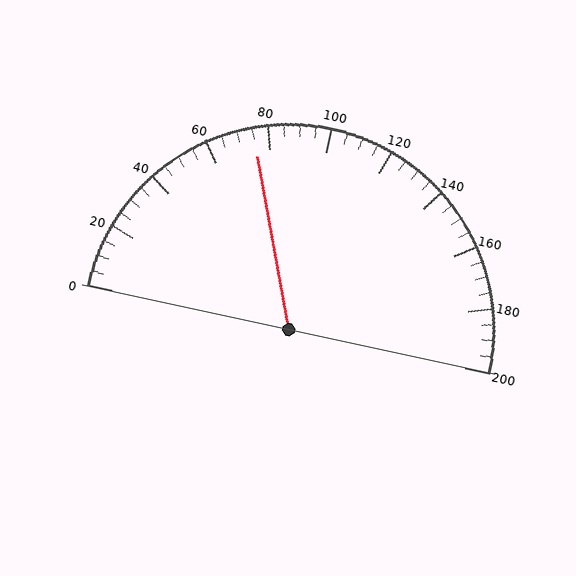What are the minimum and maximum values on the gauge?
The gauge ranges from 0 to 200.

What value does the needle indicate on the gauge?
The needle indicates approximately 75.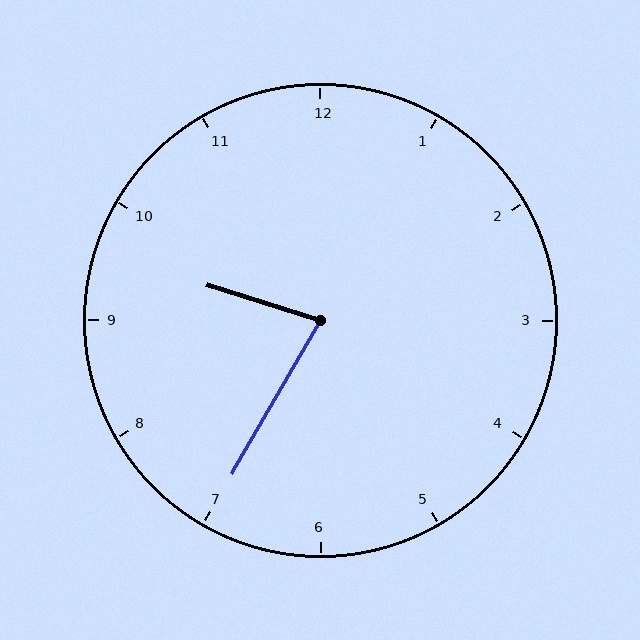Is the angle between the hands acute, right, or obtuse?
It is acute.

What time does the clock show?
9:35.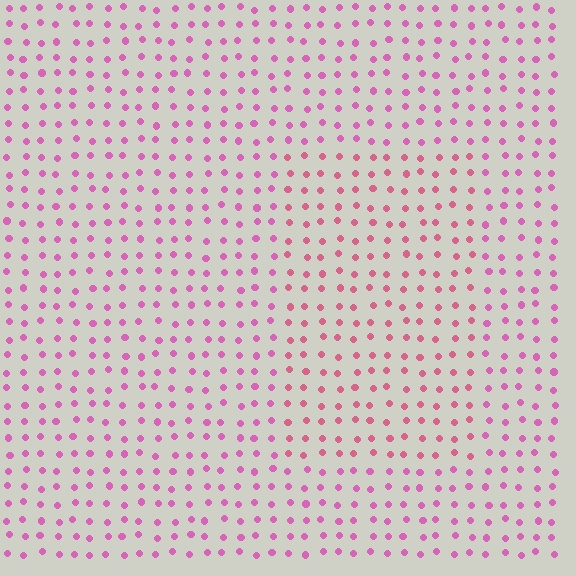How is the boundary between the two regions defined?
The boundary is defined purely by a slight shift in hue (about 24 degrees). Spacing, size, and orientation are identical on both sides.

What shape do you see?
I see a rectangle.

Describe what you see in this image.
The image is filled with small pink elements in a uniform arrangement. A rectangle-shaped region is visible where the elements are tinted to a slightly different hue, forming a subtle color boundary.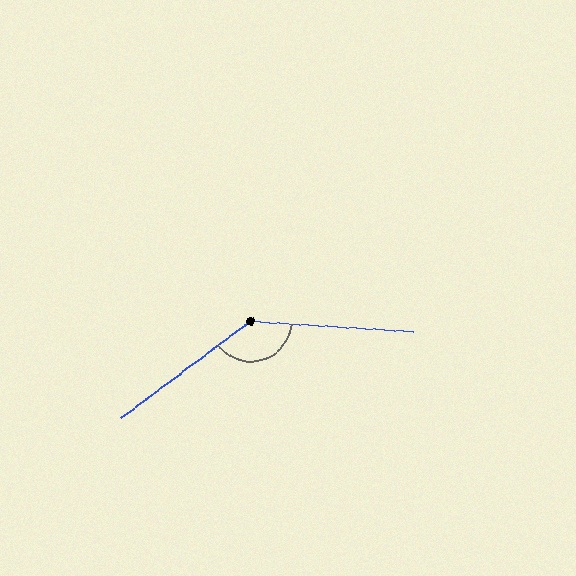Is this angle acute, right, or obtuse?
It is obtuse.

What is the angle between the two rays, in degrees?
Approximately 140 degrees.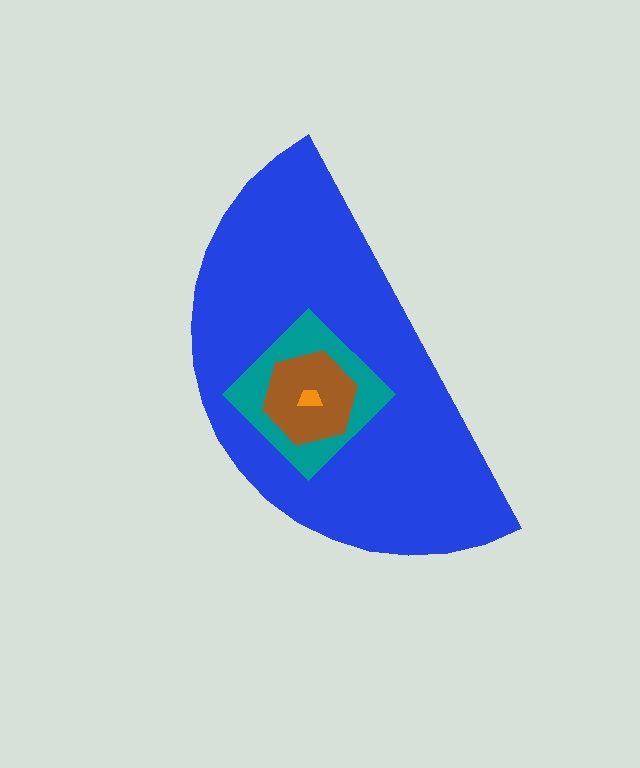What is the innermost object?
The orange trapezoid.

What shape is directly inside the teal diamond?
The brown hexagon.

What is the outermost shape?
The blue semicircle.